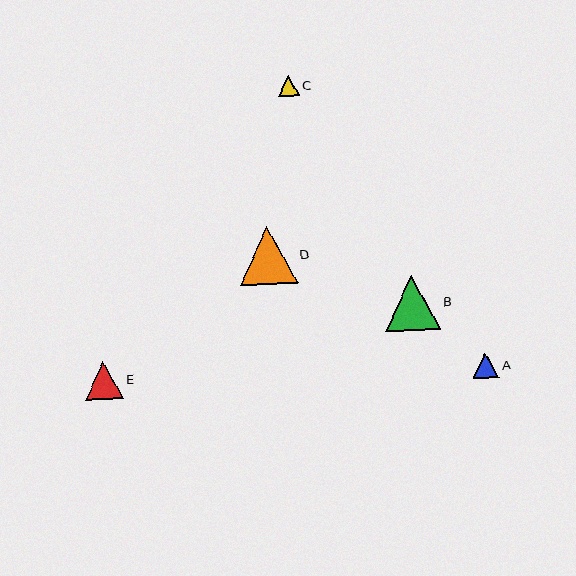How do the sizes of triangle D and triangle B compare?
Triangle D and triangle B are approximately the same size.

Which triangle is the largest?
Triangle D is the largest with a size of approximately 58 pixels.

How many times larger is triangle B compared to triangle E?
Triangle B is approximately 1.4 times the size of triangle E.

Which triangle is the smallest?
Triangle C is the smallest with a size of approximately 21 pixels.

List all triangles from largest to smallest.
From largest to smallest: D, B, E, A, C.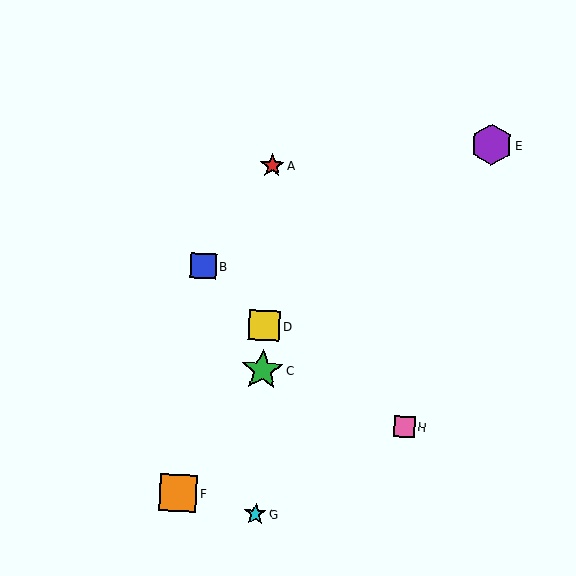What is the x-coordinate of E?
Object E is at x≈491.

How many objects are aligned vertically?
4 objects (A, C, D, G) are aligned vertically.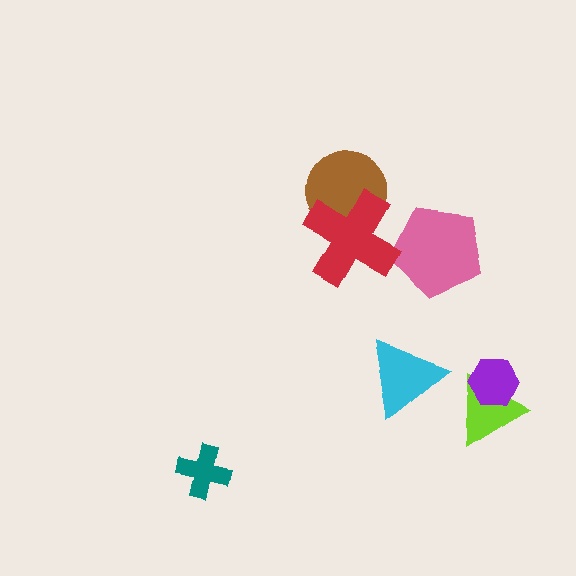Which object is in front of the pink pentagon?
The red cross is in front of the pink pentagon.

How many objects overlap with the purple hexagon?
1 object overlaps with the purple hexagon.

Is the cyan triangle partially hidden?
No, no other shape covers it.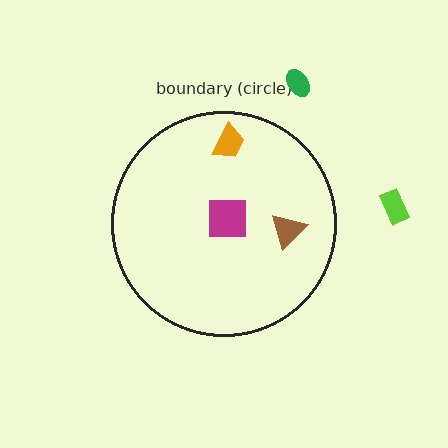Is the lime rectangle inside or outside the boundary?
Outside.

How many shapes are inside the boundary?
3 inside, 2 outside.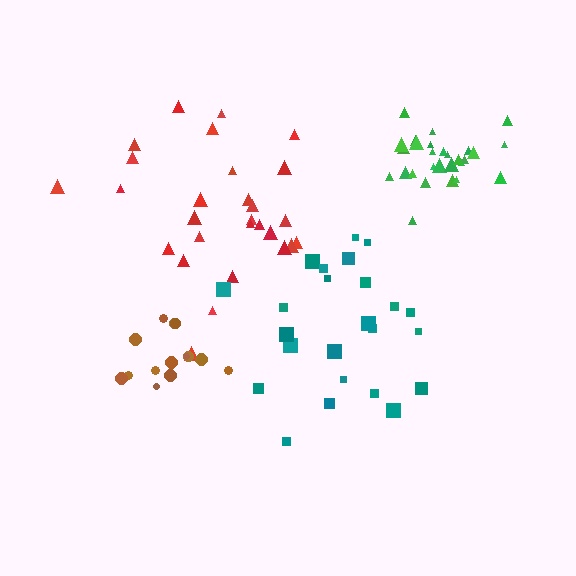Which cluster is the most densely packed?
Green.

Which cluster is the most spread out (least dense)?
Red.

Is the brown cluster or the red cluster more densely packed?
Brown.